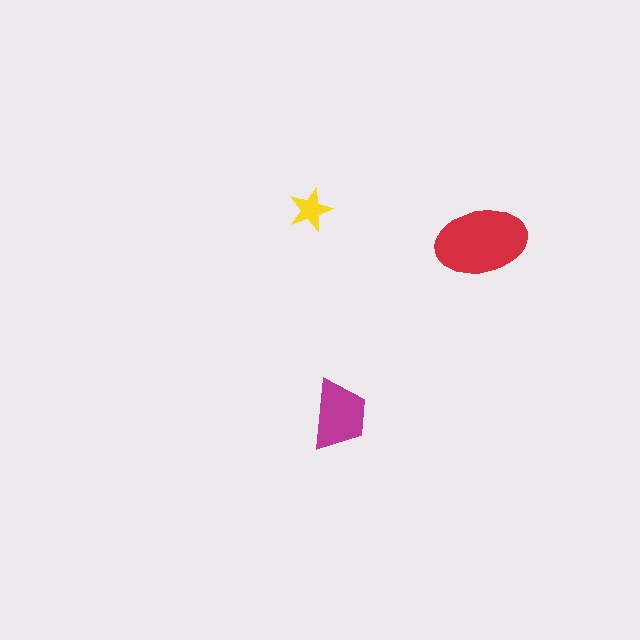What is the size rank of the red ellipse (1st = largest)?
1st.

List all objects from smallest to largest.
The yellow star, the magenta trapezoid, the red ellipse.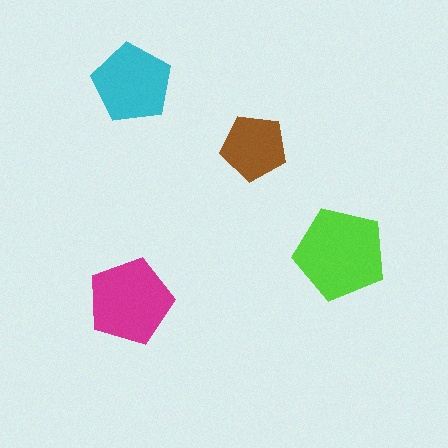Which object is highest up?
The cyan pentagon is topmost.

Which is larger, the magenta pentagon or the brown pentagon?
The magenta one.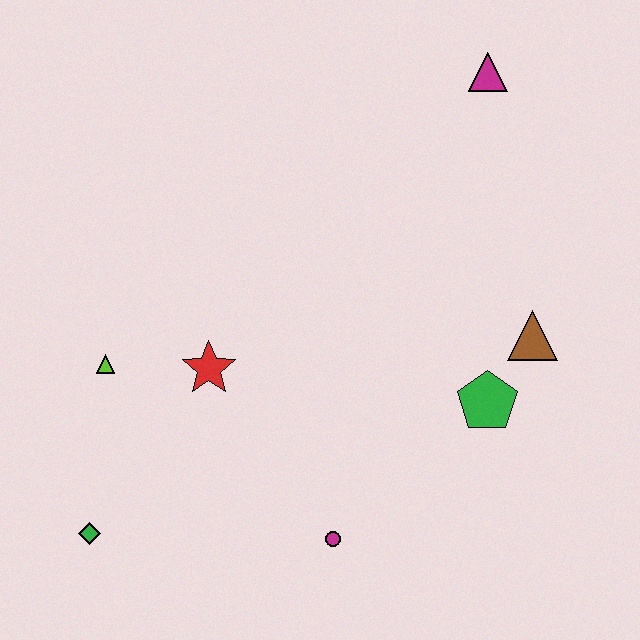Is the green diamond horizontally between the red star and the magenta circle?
No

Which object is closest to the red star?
The lime triangle is closest to the red star.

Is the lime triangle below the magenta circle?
No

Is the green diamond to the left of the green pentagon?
Yes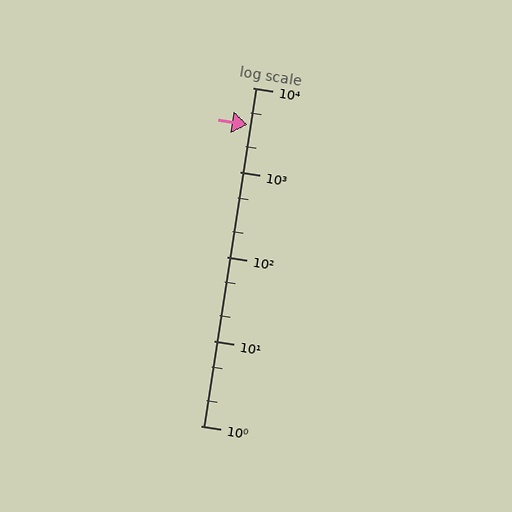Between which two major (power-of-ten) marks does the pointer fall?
The pointer is between 1000 and 10000.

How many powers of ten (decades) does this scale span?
The scale spans 4 decades, from 1 to 10000.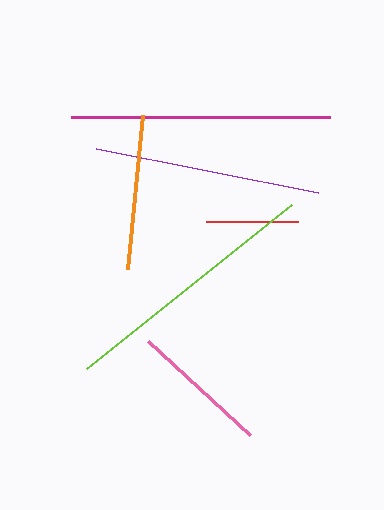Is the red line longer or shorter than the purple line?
The purple line is longer than the red line.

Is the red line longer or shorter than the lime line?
The lime line is longer than the red line.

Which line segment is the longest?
The lime line is the longest at approximately 263 pixels.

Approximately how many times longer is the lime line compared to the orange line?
The lime line is approximately 1.7 times the length of the orange line.